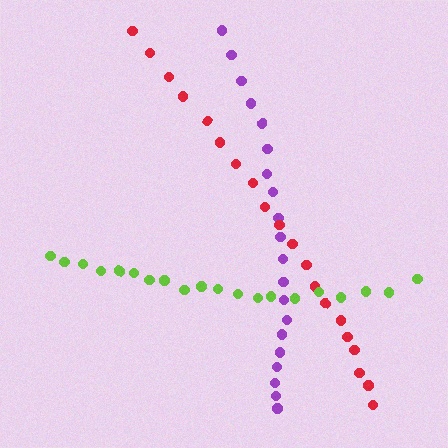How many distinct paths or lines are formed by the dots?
There are 3 distinct paths.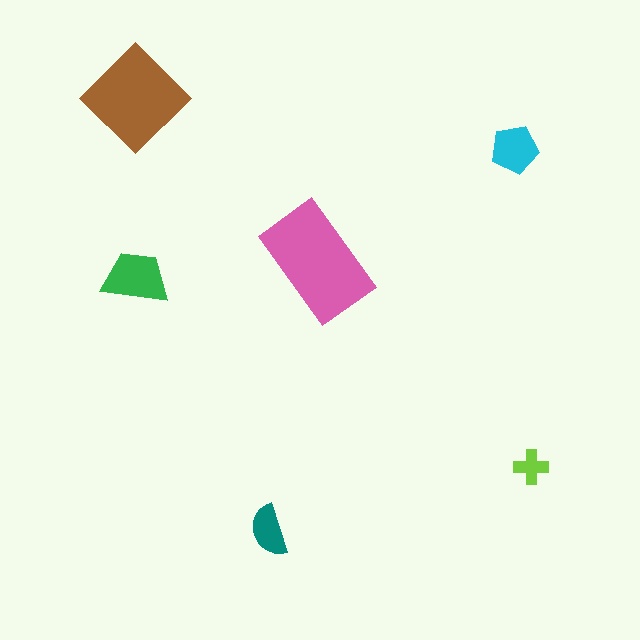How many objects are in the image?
There are 6 objects in the image.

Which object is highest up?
The brown diamond is topmost.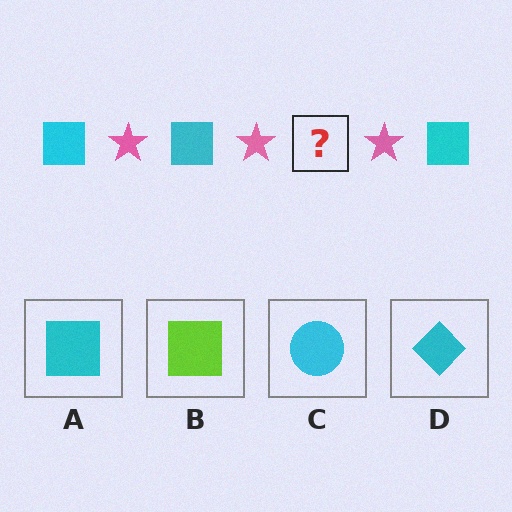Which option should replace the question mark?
Option A.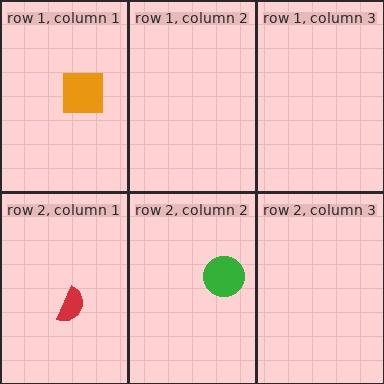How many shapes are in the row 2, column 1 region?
1.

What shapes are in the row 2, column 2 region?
The green circle.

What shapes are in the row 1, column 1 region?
The orange square.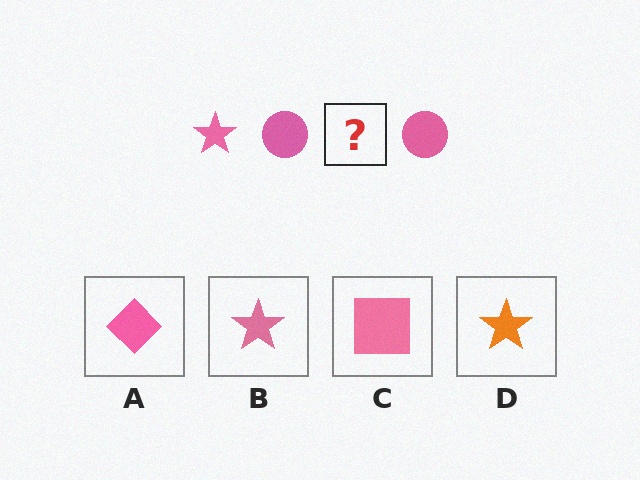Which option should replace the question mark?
Option B.